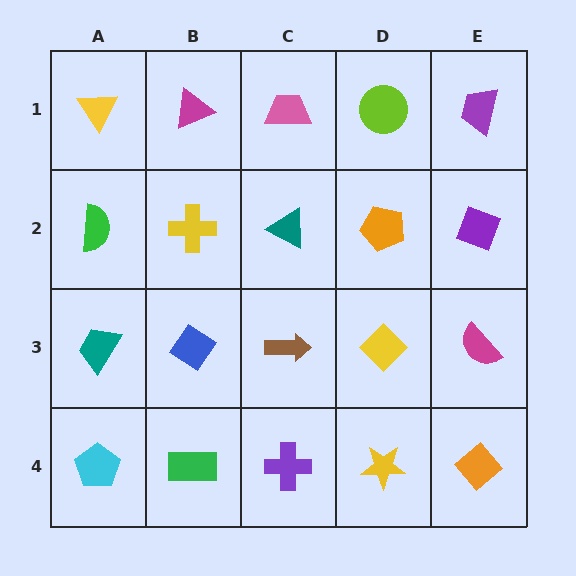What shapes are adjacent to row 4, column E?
A magenta semicircle (row 3, column E), a yellow star (row 4, column D).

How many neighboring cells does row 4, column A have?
2.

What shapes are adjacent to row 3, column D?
An orange pentagon (row 2, column D), a yellow star (row 4, column D), a brown arrow (row 3, column C), a magenta semicircle (row 3, column E).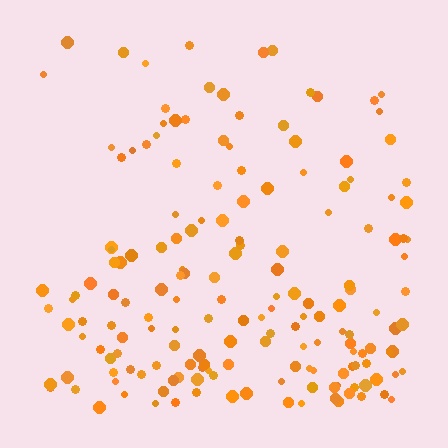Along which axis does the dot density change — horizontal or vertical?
Vertical.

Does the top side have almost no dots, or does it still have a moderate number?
Still a moderate number, just noticeably fewer than the bottom.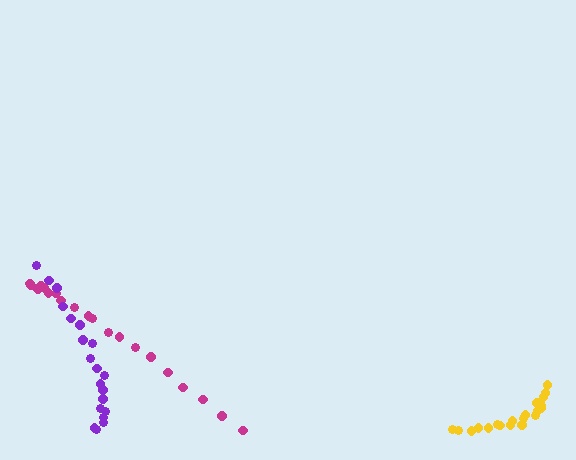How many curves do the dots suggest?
There are 3 distinct paths.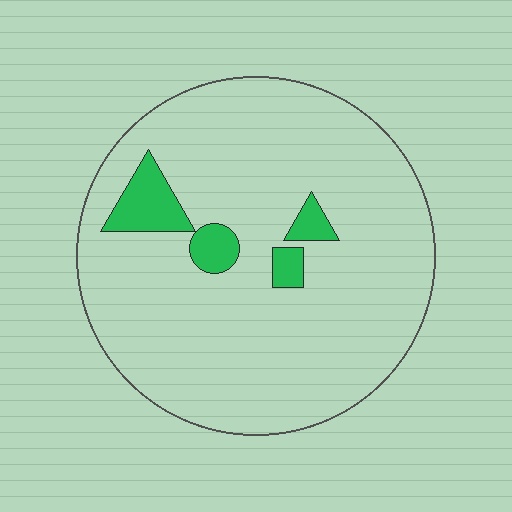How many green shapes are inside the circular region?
4.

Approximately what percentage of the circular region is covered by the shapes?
Approximately 10%.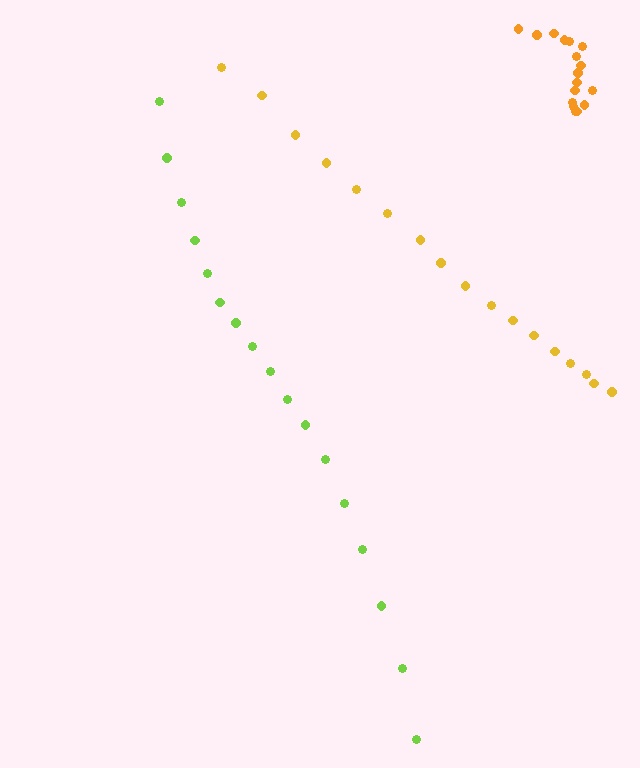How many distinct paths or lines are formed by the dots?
There are 3 distinct paths.